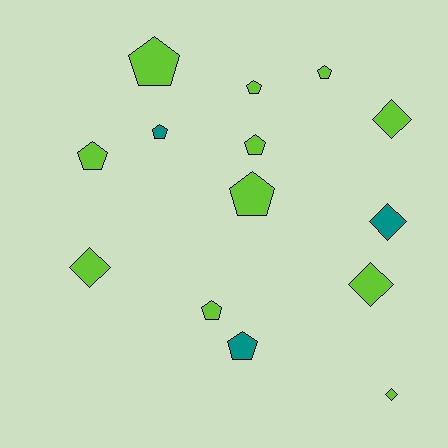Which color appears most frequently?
Lime, with 11 objects.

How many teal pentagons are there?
There are 2 teal pentagons.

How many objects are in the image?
There are 14 objects.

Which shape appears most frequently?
Pentagon, with 9 objects.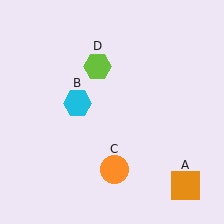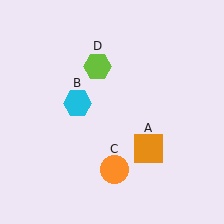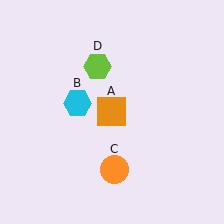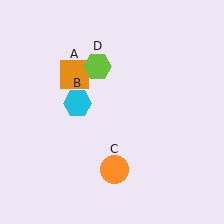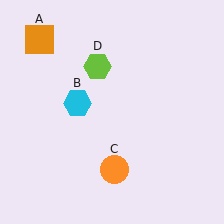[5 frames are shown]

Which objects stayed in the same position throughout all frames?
Cyan hexagon (object B) and orange circle (object C) and lime hexagon (object D) remained stationary.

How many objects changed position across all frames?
1 object changed position: orange square (object A).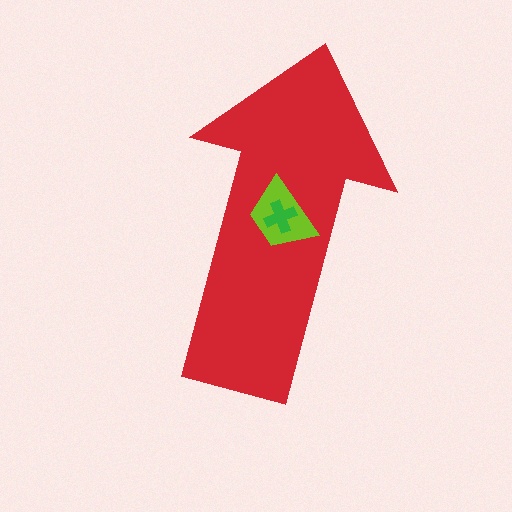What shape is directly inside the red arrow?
The lime trapezoid.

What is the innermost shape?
The green cross.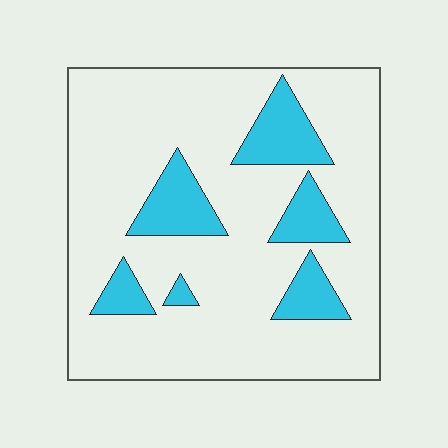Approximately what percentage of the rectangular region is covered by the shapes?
Approximately 20%.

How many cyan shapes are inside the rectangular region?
6.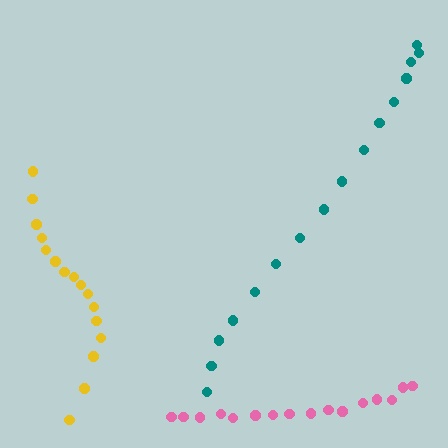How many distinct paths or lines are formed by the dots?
There are 3 distinct paths.